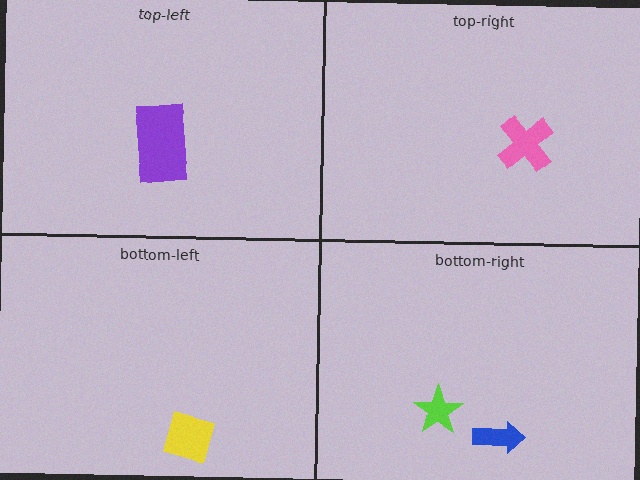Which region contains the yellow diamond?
The bottom-left region.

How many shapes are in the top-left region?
1.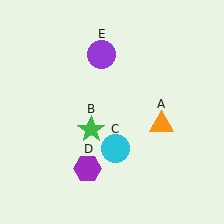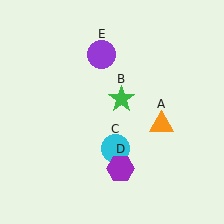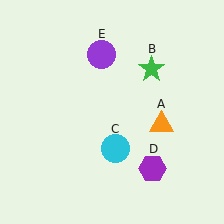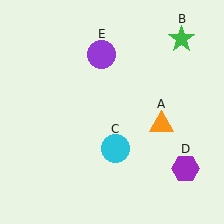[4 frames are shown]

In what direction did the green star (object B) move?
The green star (object B) moved up and to the right.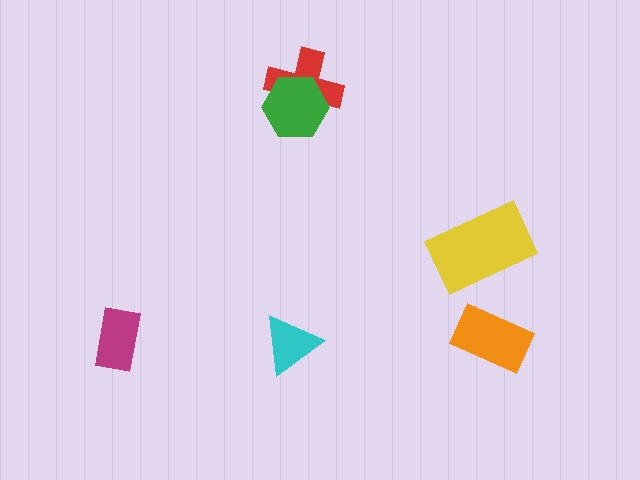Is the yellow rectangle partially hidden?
No, no other shape covers it.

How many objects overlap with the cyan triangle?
0 objects overlap with the cyan triangle.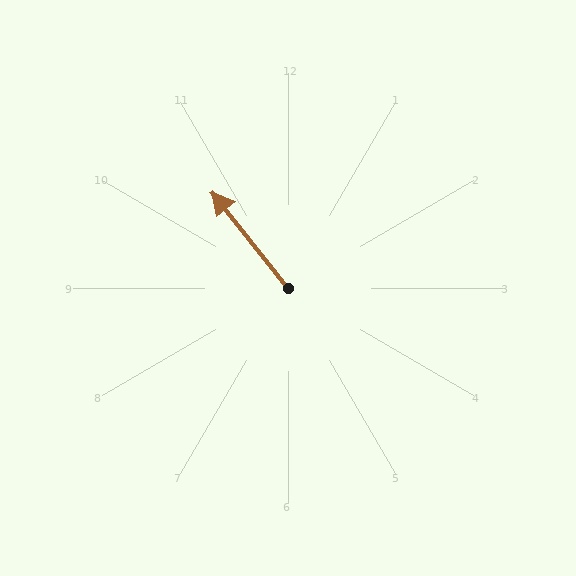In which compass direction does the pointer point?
Northwest.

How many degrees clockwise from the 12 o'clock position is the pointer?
Approximately 322 degrees.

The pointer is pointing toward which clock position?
Roughly 11 o'clock.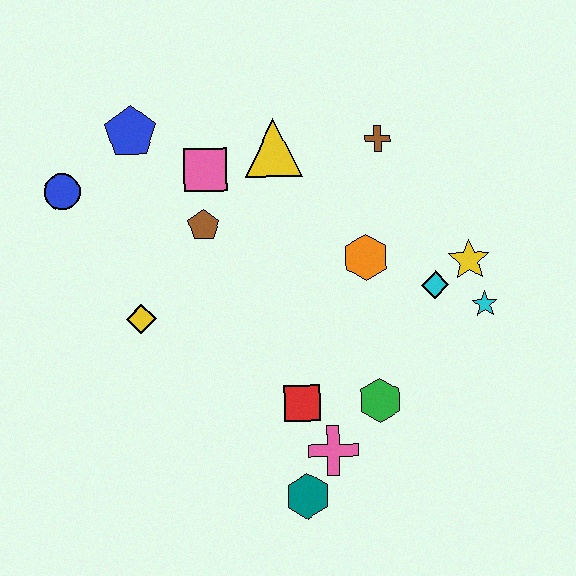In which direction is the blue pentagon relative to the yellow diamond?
The blue pentagon is above the yellow diamond.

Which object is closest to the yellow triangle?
The pink square is closest to the yellow triangle.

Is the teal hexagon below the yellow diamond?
Yes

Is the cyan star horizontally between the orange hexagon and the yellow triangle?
No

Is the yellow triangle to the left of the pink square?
No